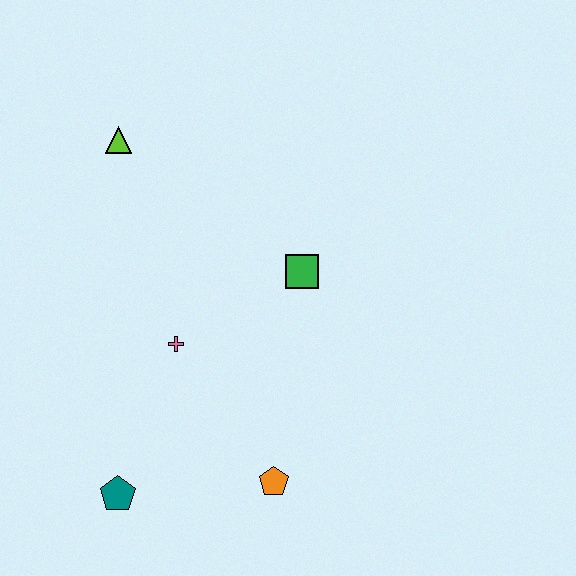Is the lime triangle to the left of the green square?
Yes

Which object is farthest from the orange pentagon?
The lime triangle is farthest from the orange pentagon.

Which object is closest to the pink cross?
The green square is closest to the pink cross.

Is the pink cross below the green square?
Yes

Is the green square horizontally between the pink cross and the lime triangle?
No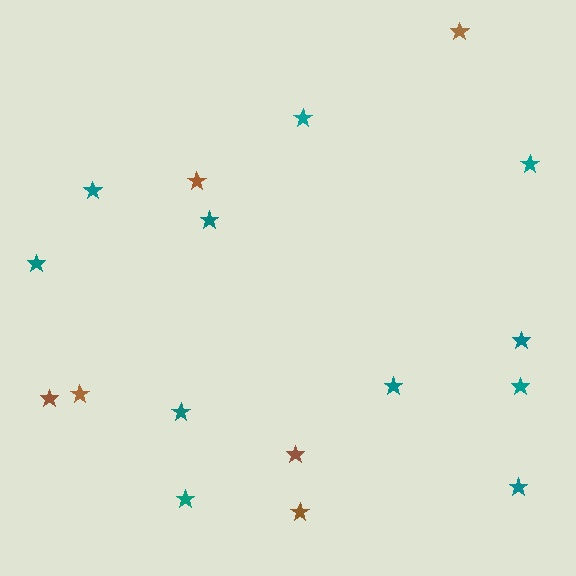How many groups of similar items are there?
There are 2 groups: one group of brown stars (6) and one group of teal stars (11).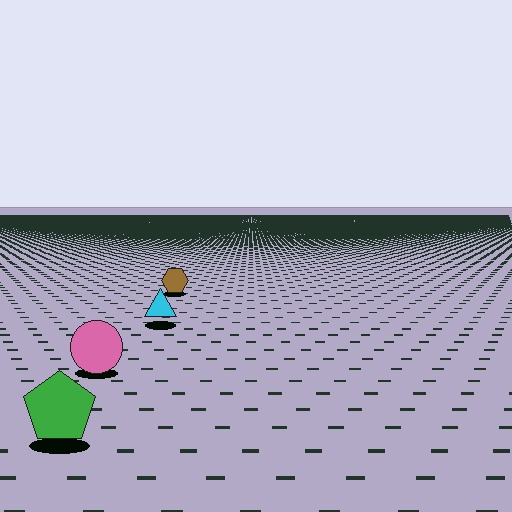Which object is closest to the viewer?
The green pentagon is closest. The texture marks near it are larger and more spread out.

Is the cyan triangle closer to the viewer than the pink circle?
No. The pink circle is closer — you can tell from the texture gradient: the ground texture is coarser near it.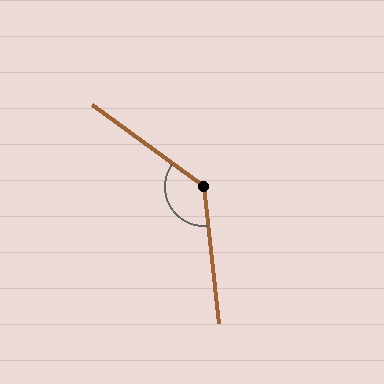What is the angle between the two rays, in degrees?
Approximately 132 degrees.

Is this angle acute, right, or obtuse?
It is obtuse.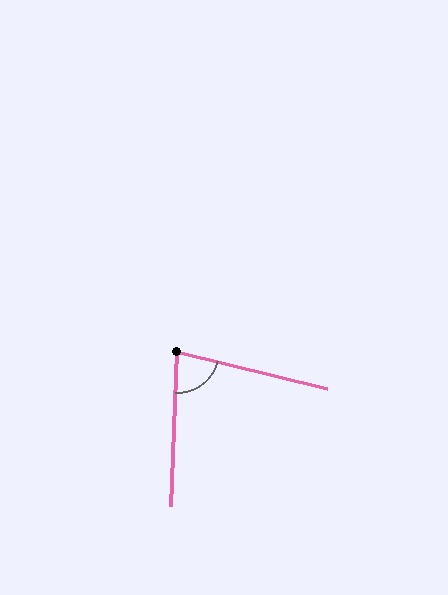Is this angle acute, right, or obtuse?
It is acute.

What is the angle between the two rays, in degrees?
Approximately 78 degrees.